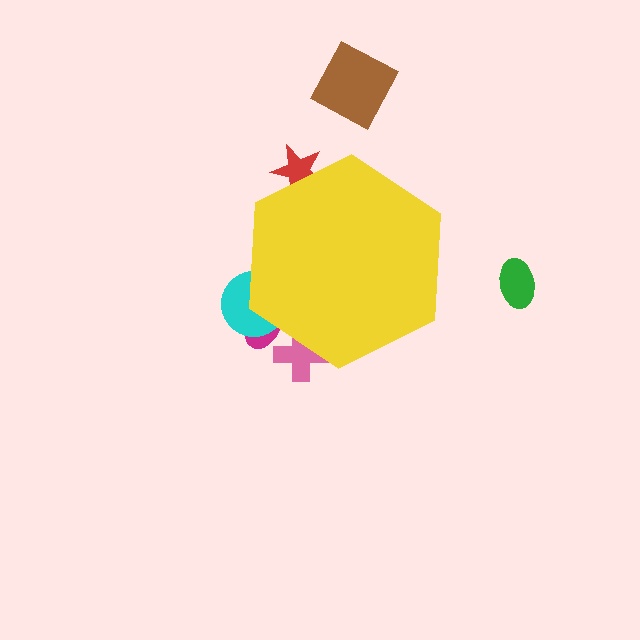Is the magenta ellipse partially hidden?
Yes, the magenta ellipse is partially hidden behind the yellow hexagon.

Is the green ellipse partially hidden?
No, the green ellipse is fully visible.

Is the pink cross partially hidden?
Yes, the pink cross is partially hidden behind the yellow hexagon.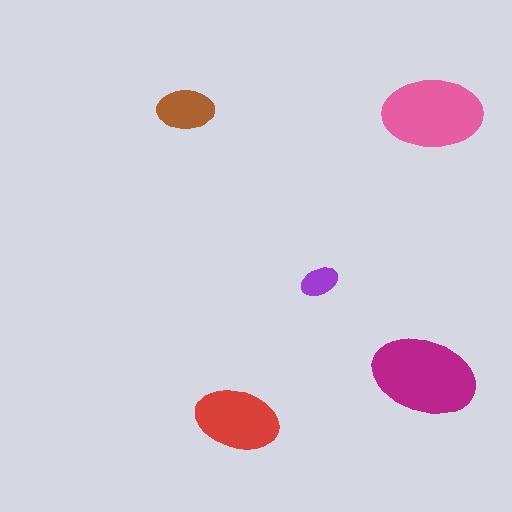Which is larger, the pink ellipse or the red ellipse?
The pink one.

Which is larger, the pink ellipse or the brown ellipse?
The pink one.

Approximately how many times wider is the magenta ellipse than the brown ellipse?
About 2 times wider.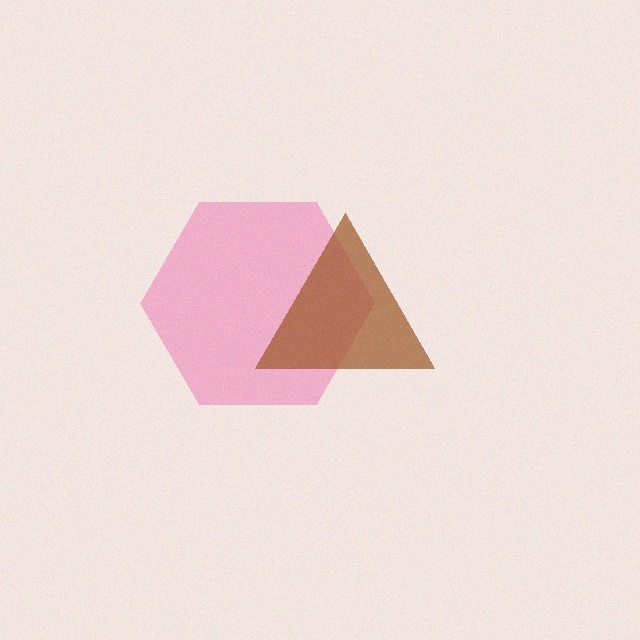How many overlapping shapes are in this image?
There are 2 overlapping shapes in the image.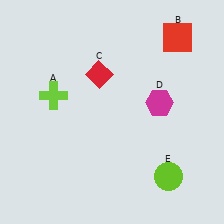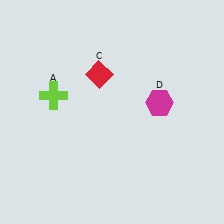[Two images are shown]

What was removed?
The lime circle (E), the red square (B) were removed in Image 2.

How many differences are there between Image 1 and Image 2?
There are 2 differences between the two images.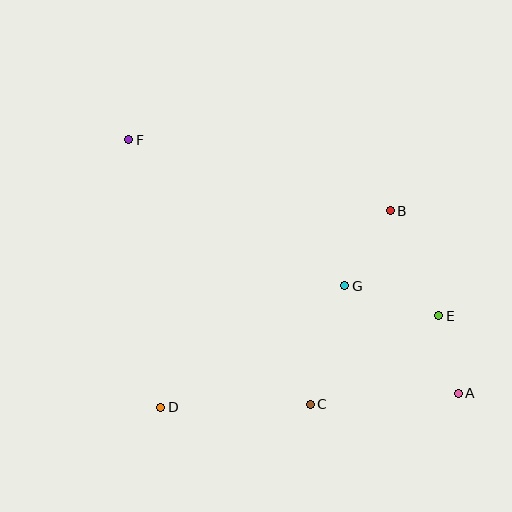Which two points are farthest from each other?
Points A and F are farthest from each other.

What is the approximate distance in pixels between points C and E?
The distance between C and E is approximately 156 pixels.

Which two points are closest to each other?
Points A and E are closest to each other.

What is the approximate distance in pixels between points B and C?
The distance between B and C is approximately 209 pixels.